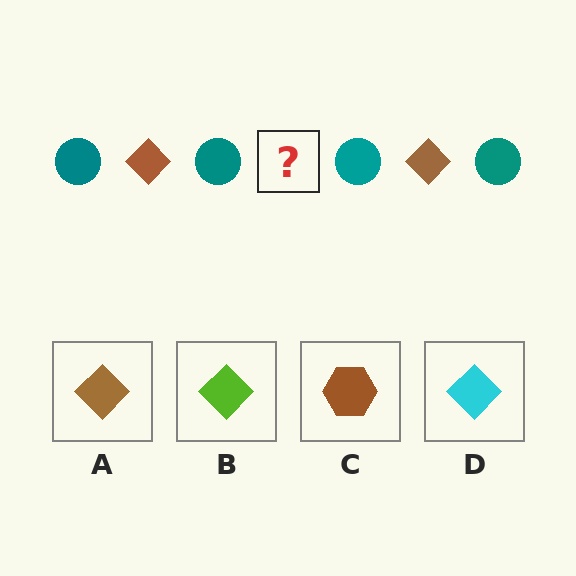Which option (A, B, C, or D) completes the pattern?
A.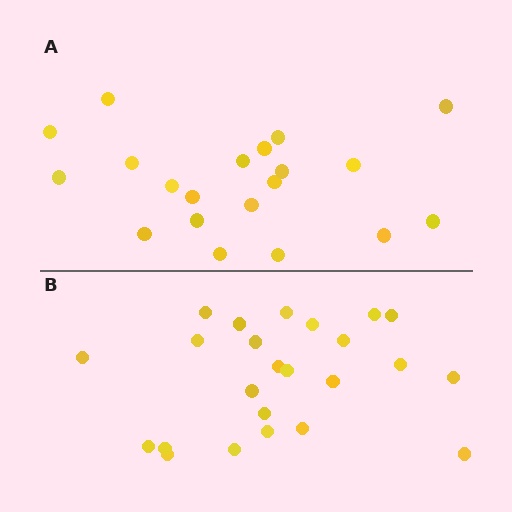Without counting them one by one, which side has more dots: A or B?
Region B (the bottom region) has more dots.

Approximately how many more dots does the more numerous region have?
Region B has about 4 more dots than region A.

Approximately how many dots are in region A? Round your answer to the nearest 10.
About 20 dots.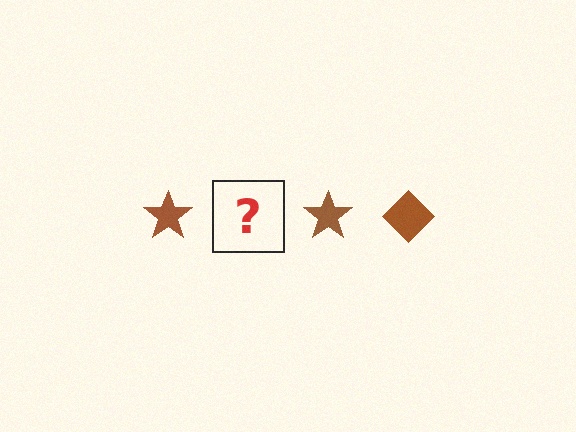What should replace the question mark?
The question mark should be replaced with a brown diamond.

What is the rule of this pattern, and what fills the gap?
The rule is that the pattern cycles through star, diamond shapes in brown. The gap should be filled with a brown diamond.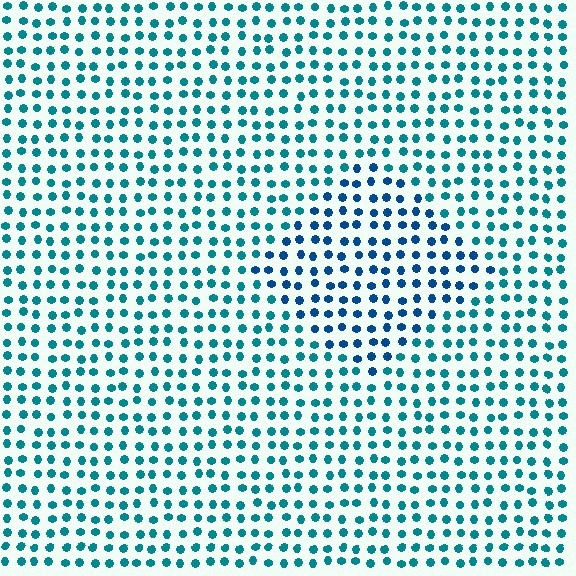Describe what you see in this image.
The image is filled with small teal elements in a uniform arrangement. A diamond-shaped region is visible where the elements are tinted to a slightly different hue, forming a subtle color boundary.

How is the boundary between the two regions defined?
The boundary is defined purely by a slight shift in hue (about 28 degrees). Spacing, size, and orientation are identical on both sides.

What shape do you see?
I see a diamond.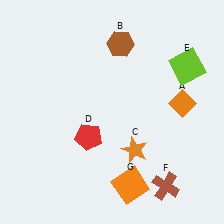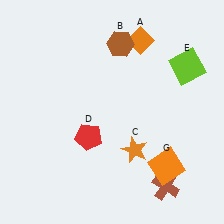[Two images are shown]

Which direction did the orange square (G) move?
The orange square (G) moved right.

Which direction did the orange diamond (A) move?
The orange diamond (A) moved up.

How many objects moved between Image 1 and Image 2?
2 objects moved between the two images.